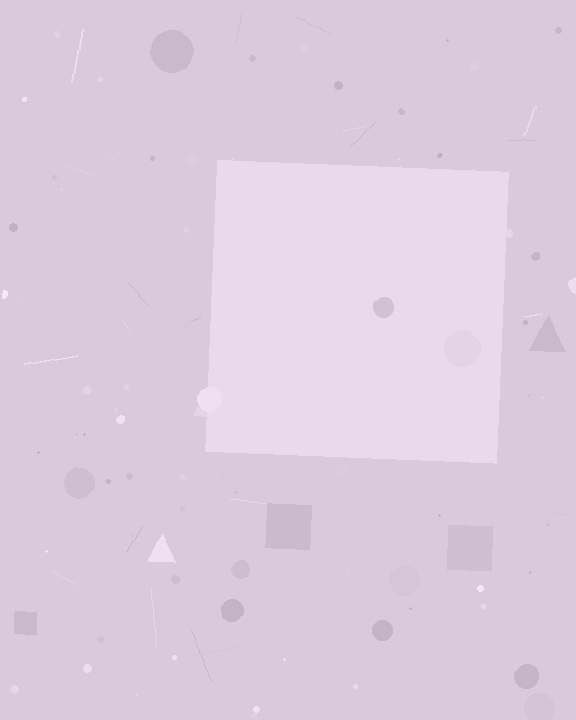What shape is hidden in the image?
A square is hidden in the image.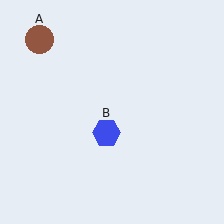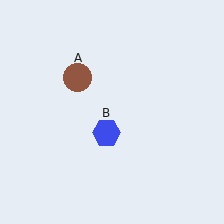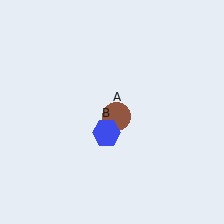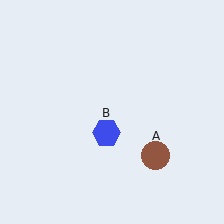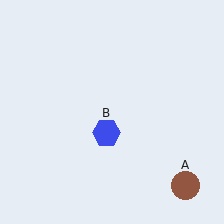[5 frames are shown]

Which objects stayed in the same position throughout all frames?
Blue hexagon (object B) remained stationary.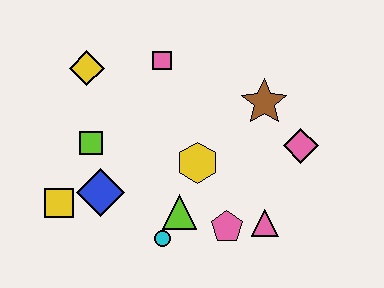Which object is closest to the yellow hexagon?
The lime triangle is closest to the yellow hexagon.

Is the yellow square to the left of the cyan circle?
Yes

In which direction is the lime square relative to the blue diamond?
The lime square is above the blue diamond.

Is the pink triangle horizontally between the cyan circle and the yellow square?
No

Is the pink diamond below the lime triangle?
No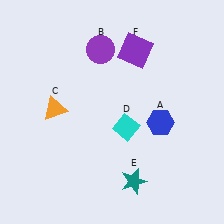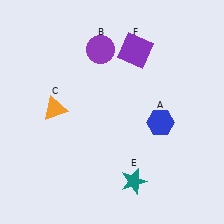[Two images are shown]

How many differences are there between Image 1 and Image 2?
There is 1 difference between the two images.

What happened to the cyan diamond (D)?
The cyan diamond (D) was removed in Image 2. It was in the bottom-right area of Image 1.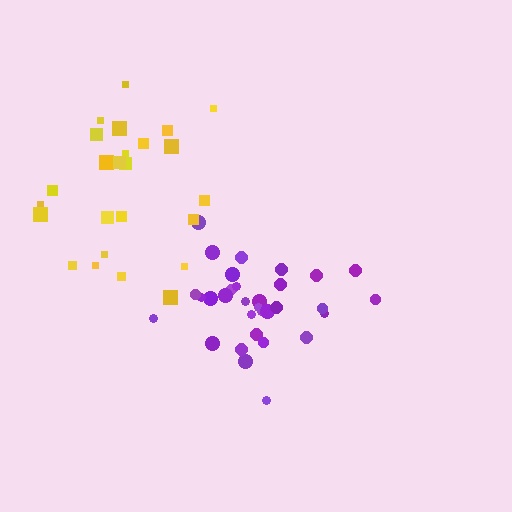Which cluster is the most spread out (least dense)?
Yellow.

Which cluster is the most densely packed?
Purple.